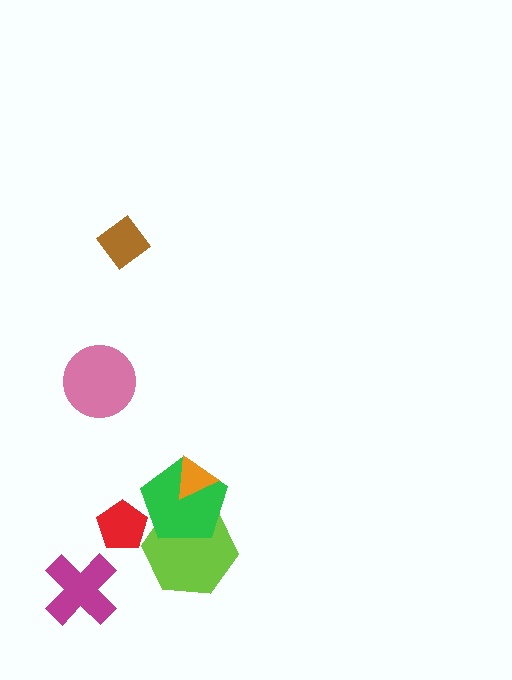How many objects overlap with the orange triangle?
1 object overlaps with the orange triangle.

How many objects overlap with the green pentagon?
2 objects overlap with the green pentagon.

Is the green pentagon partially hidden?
Yes, it is partially covered by another shape.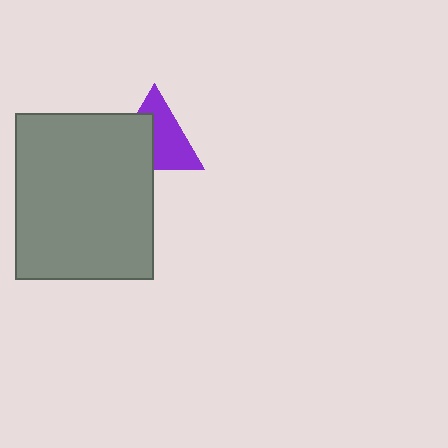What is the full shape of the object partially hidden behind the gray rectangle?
The partially hidden object is a purple triangle.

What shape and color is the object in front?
The object in front is a gray rectangle.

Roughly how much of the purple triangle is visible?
About half of it is visible (roughly 58%).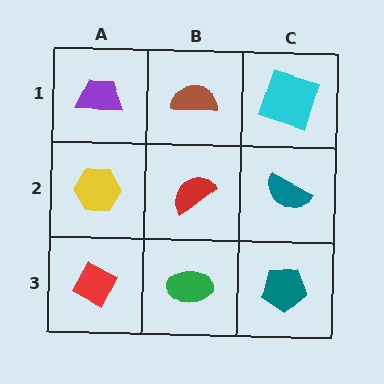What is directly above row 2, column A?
A purple trapezoid.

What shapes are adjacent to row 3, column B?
A red semicircle (row 2, column B), a red diamond (row 3, column A), a teal pentagon (row 3, column C).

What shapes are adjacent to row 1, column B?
A red semicircle (row 2, column B), a purple trapezoid (row 1, column A), a cyan square (row 1, column C).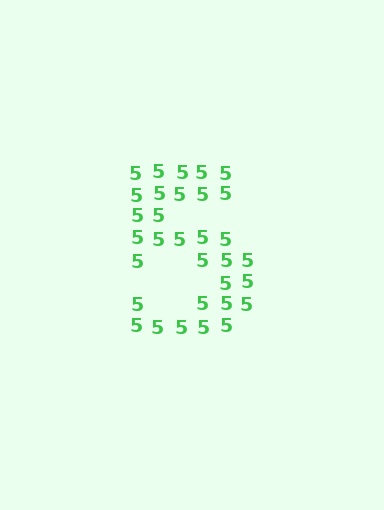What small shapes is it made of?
It is made of small digit 5's.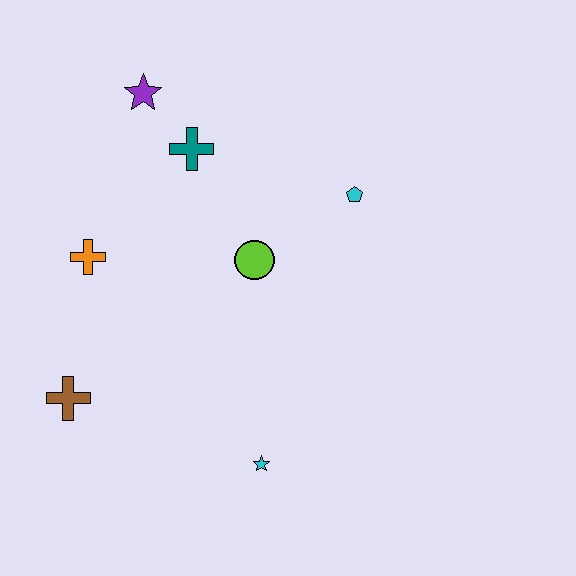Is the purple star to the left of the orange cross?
No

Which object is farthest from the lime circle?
The brown cross is farthest from the lime circle.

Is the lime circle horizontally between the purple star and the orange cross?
No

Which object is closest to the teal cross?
The purple star is closest to the teal cross.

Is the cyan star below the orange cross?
Yes